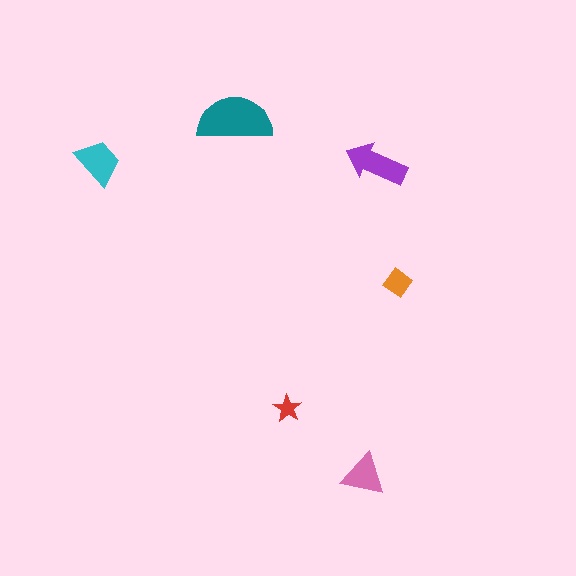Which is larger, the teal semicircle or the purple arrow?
The teal semicircle.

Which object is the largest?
The teal semicircle.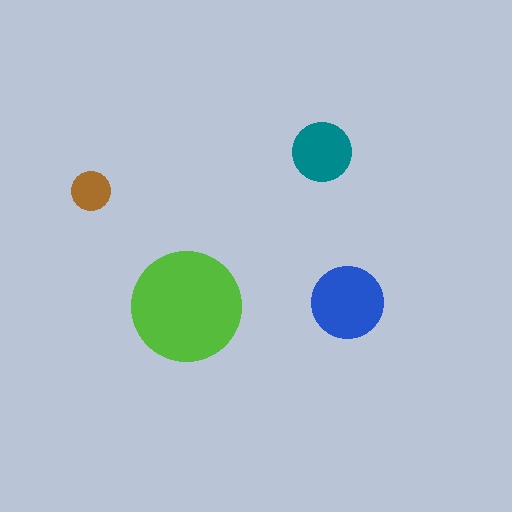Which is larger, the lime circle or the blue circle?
The lime one.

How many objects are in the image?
There are 4 objects in the image.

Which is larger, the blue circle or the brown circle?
The blue one.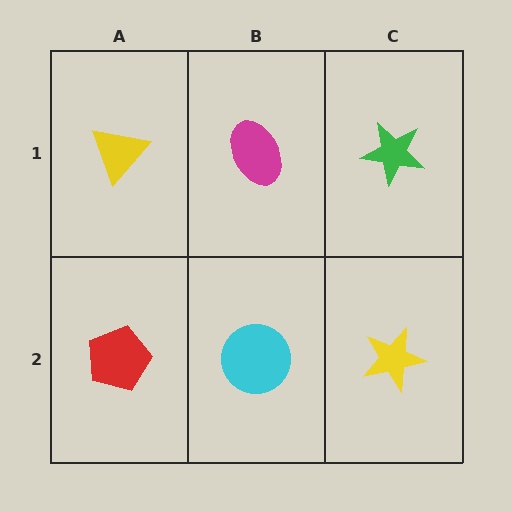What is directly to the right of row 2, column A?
A cyan circle.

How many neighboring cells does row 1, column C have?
2.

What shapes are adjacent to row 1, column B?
A cyan circle (row 2, column B), a yellow triangle (row 1, column A), a green star (row 1, column C).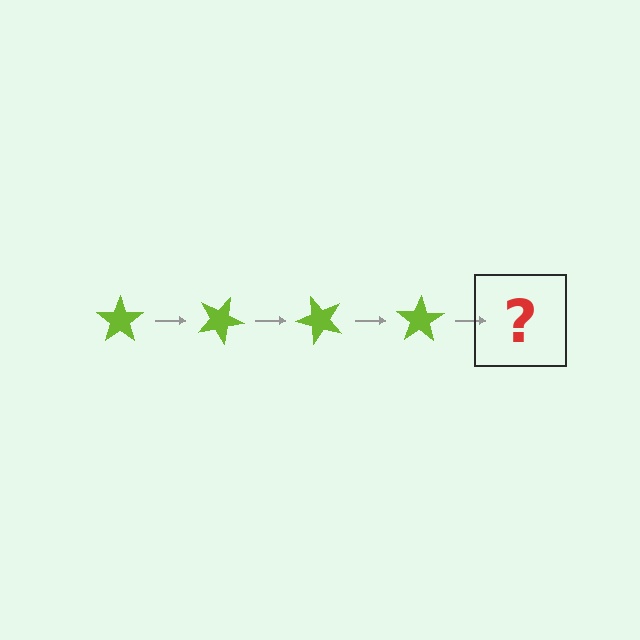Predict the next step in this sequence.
The next step is a lime star rotated 100 degrees.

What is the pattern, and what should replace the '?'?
The pattern is that the star rotates 25 degrees each step. The '?' should be a lime star rotated 100 degrees.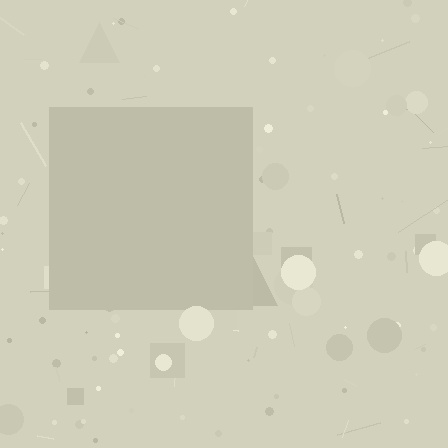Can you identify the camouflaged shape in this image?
The camouflaged shape is a square.